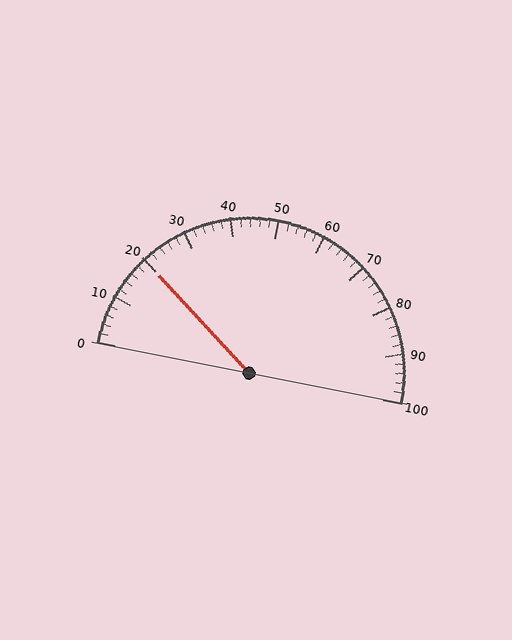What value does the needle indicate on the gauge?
The needle indicates approximately 20.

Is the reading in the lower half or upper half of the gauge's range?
The reading is in the lower half of the range (0 to 100).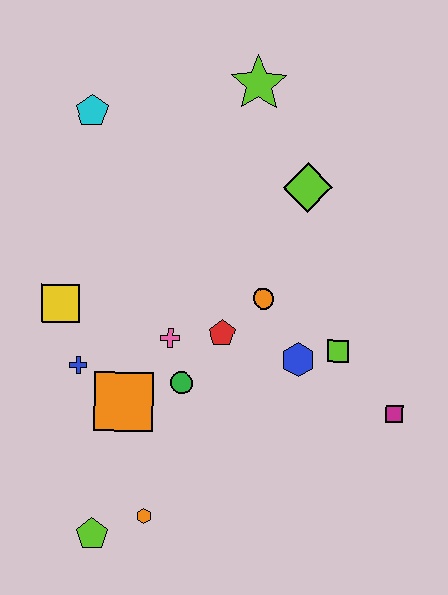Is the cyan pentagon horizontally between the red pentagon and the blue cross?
Yes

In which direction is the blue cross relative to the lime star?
The blue cross is below the lime star.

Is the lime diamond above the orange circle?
Yes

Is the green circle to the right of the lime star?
No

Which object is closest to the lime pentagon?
The orange hexagon is closest to the lime pentagon.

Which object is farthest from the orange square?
The lime star is farthest from the orange square.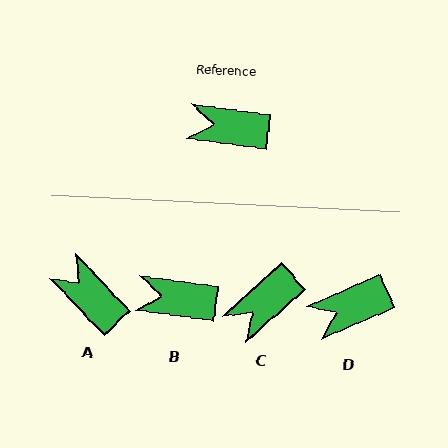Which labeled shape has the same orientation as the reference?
B.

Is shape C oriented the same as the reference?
No, it is off by about 50 degrees.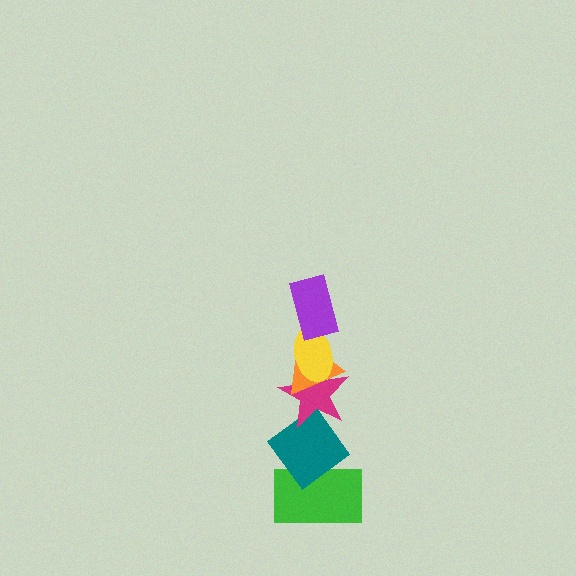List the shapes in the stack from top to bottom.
From top to bottom: the purple rectangle, the yellow ellipse, the orange triangle, the magenta star, the teal diamond, the green rectangle.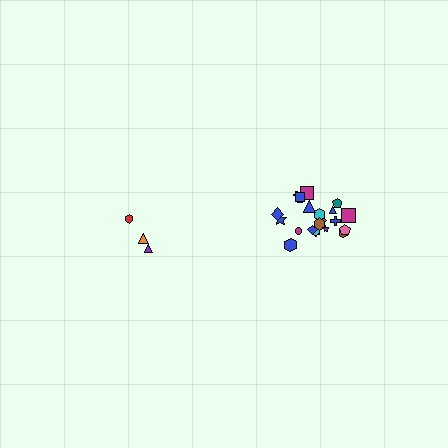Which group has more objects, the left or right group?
The right group.